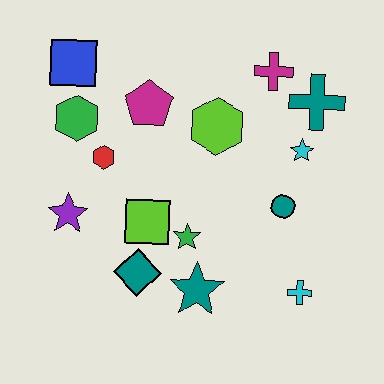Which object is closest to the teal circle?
The cyan star is closest to the teal circle.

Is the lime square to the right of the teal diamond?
Yes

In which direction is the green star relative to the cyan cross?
The green star is to the left of the cyan cross.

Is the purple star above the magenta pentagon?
No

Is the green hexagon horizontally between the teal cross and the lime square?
No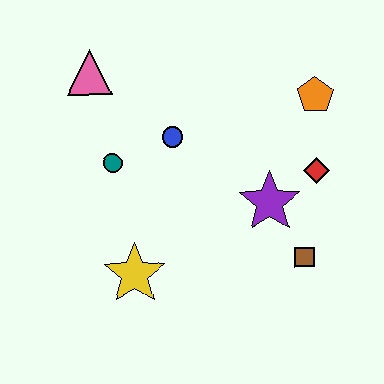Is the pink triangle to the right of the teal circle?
No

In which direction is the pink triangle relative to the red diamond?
The pink triangle is to the left of the red diamond.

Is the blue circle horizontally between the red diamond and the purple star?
No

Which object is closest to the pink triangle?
The teal circle is closest to the pink triangle.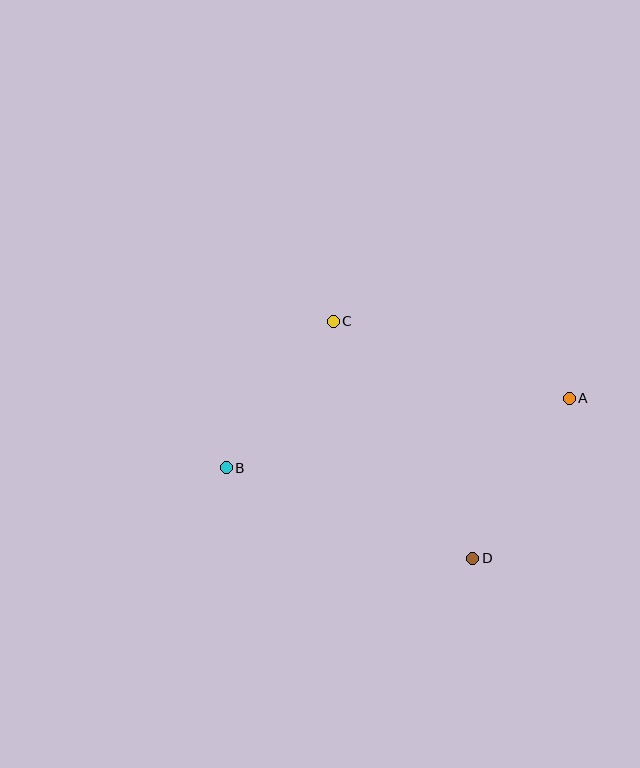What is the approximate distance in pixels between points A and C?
The distance between A and C is approximately 248 pixels.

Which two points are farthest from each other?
Points A and B are farthest from each other.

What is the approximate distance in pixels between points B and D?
The distance between B and D is approximately 263 pixels.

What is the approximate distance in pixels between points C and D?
The distance between C and D is approximately 275 pixels.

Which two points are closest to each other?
Points B and C are closest to each other.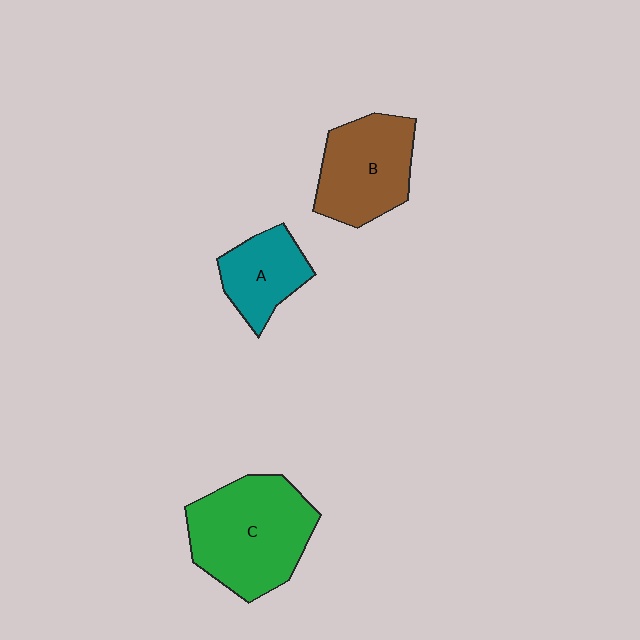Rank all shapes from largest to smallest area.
From largest to smallest: C (green), B (brown), A (teal).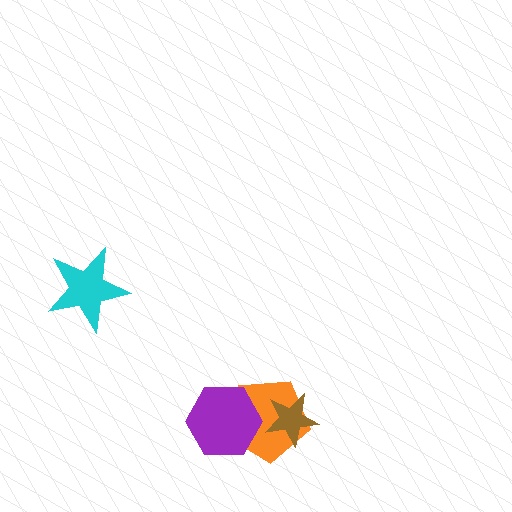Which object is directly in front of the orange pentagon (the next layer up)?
The brown star is directly in front of the orange pentagon.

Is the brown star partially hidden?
No, no other shape covers it.